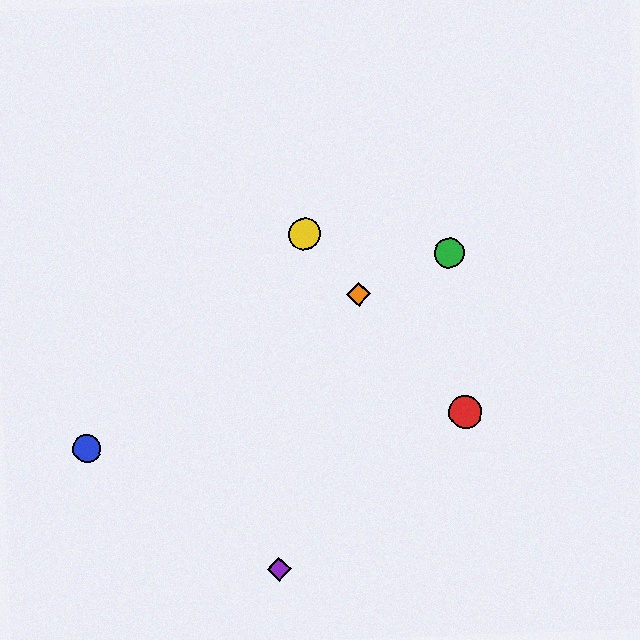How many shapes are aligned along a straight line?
3 shapes (the red circle, the yellow circle, the orange diamond) are aligned along a straight line.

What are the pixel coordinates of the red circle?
The red circle is at (465, 412).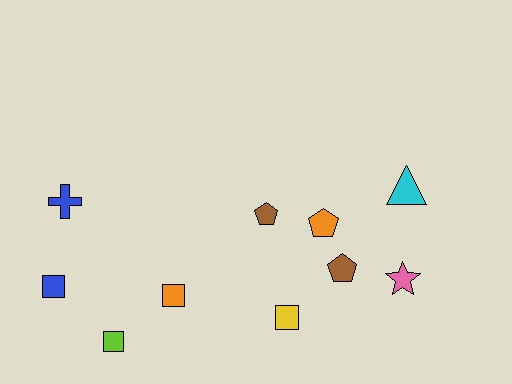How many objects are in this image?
There are 10 objects.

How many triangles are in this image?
There is 1 triangle.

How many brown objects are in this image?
There are 2 brown objects.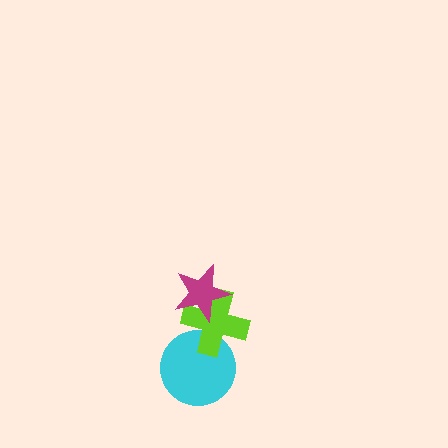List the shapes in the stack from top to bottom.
From top to bottom: the magenta star, the lime cross, the cyan circle.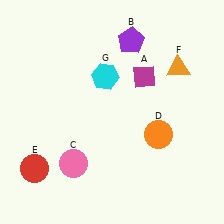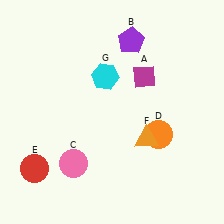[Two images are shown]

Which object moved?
The orange triangle (F) moved down.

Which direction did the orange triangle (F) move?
The orange triangle (F) moved down.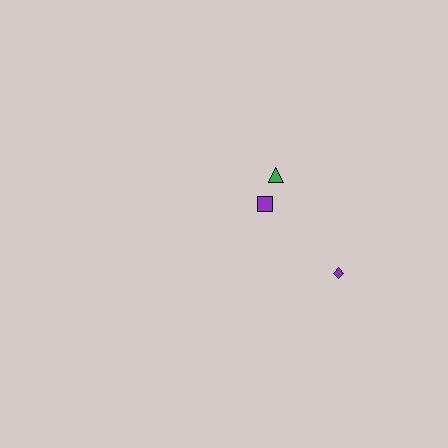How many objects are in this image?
There are 3 objects.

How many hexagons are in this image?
There are no hexagons.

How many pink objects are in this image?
There are no pink objects.